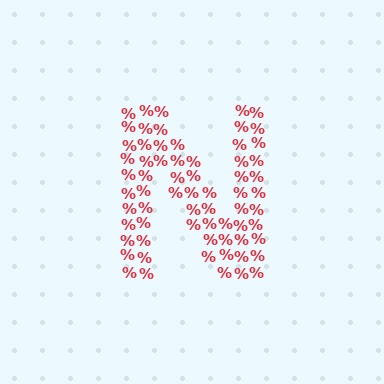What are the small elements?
The small elements are percent signs.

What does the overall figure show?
The overall figure shows the letter N.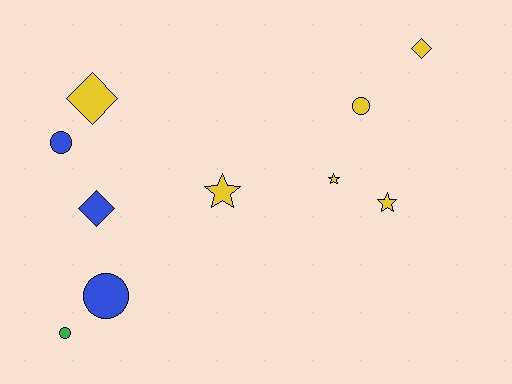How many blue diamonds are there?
There is 1 blue diamond.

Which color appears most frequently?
Yellow, with 6 objects.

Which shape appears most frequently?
Circle, with 4 objects.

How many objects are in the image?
There are 10 objects.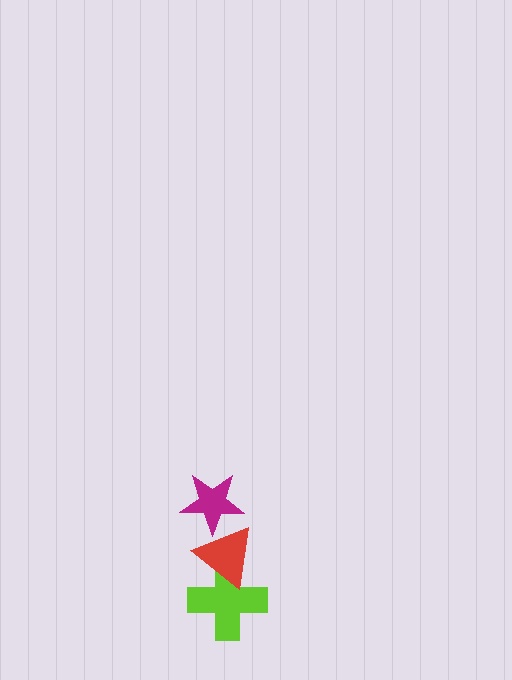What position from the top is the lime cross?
The lime cross is 3rd from the top.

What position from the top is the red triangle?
The red triangle is 2nd from the top.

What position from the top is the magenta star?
The magenta star is 1st from the top.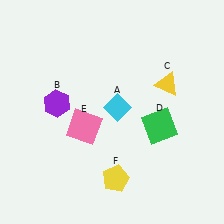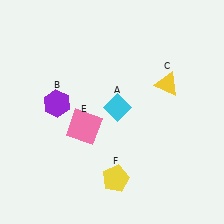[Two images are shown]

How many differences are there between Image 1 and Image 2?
There is 1 difference between the two images.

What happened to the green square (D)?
The green square (D) was removed in Image 2. It was in the bottom-right area of Image 1.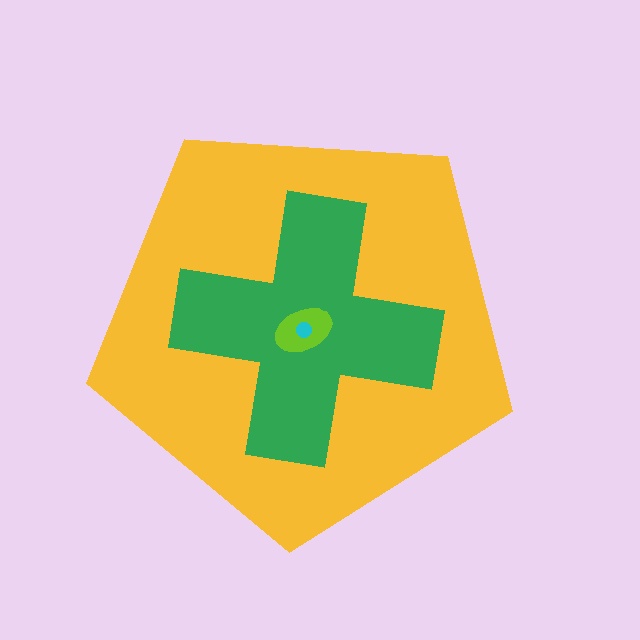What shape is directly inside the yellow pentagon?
The green cross.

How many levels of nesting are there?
4.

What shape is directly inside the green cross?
The lime ellipse.